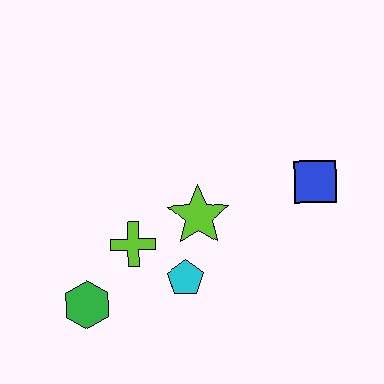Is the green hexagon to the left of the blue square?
Yes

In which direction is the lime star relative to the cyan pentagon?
The lime star is above the cyan pentagon.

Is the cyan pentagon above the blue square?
No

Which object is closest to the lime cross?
The cyan pentagon is closest to the lime cross.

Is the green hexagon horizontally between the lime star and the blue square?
No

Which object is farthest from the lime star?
The green hexagon is farthest from the lime star.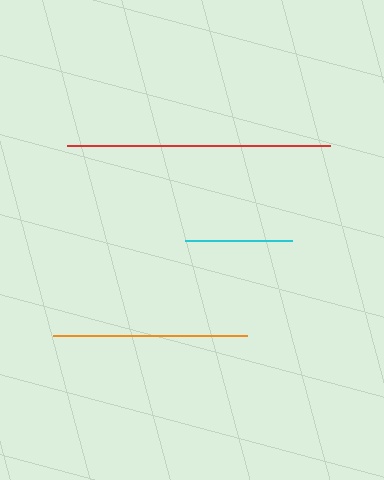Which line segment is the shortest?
The cyan line is the shortest at approximately 107 pixels.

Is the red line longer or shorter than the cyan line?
The red line is longer than the cyan line.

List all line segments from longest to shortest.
From longest to shortest: red, orange, cyan.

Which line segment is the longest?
The red line is the longest at approximately 263 pixels.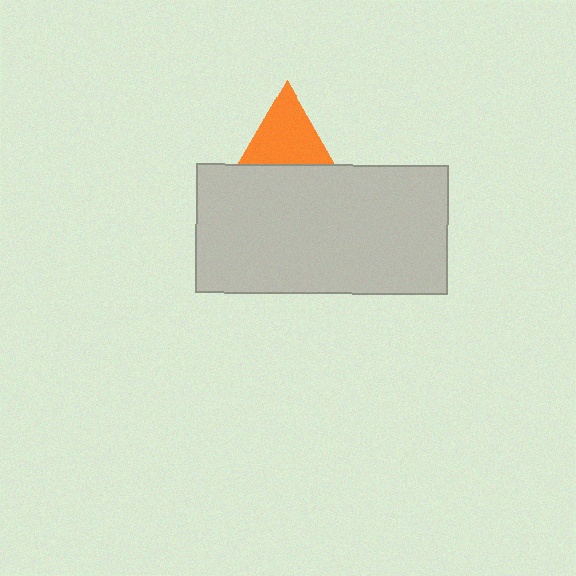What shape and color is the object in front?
The object in front is a light gray rectangle.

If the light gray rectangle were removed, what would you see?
You would see the complete orange triangle.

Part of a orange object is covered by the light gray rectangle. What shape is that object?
It is a triangle.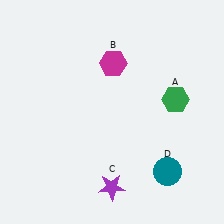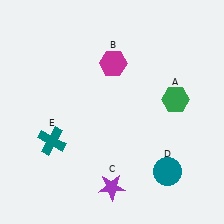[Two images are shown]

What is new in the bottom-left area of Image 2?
A teal cross (E) was added in the bottom-left area of Image 2.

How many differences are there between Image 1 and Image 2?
There is 1 difference between the two images.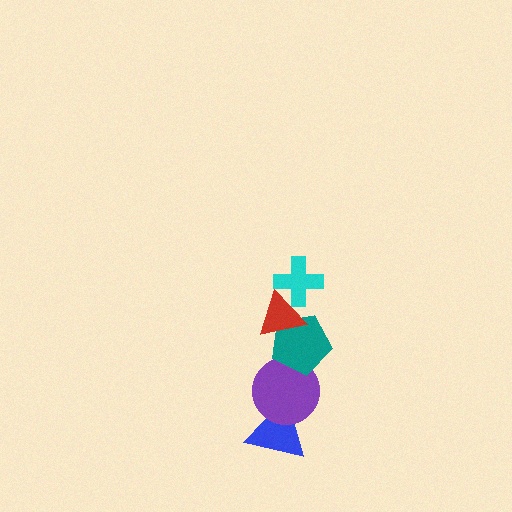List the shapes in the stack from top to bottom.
From top to bottom: the cyan cross, the red triangle, the teal pentagon, the purple circle, the blue triangle.